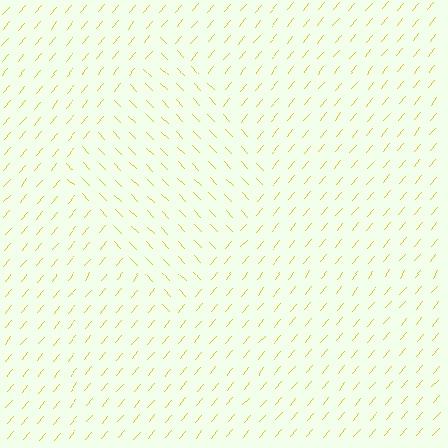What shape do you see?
I see a diamond.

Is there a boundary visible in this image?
Yes, there is a texture boundary formed by a change in line orientation.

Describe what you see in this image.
The image is filled with small yellow line segments. A diamond region in the image has lines oriented differently from the surrounding lines, creating a visible texture boundary.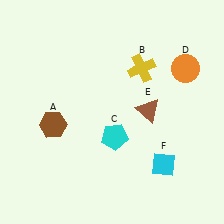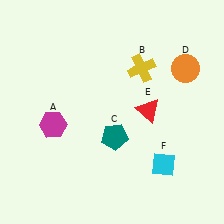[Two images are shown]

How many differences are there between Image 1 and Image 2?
There are 3 differences between the two images.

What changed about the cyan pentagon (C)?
In Image 1, C is cyan. In Image 2, it changed to teal.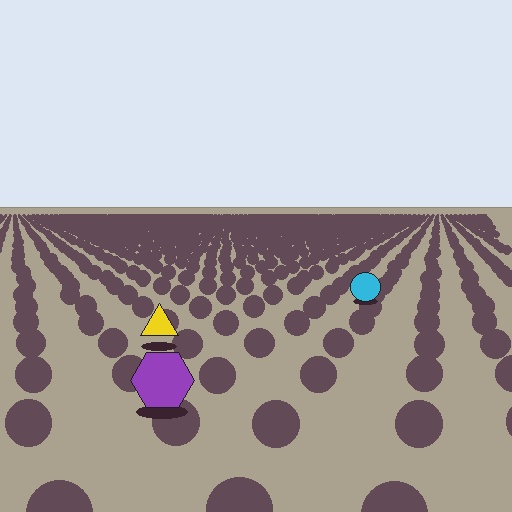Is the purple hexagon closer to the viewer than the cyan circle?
Yes. The purple hexagon is closer — you can tell from the texture gradient: the ground texture is coarser near it.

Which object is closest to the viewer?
The purple hexagon is closest. The texture marks near it are larger and more spread out.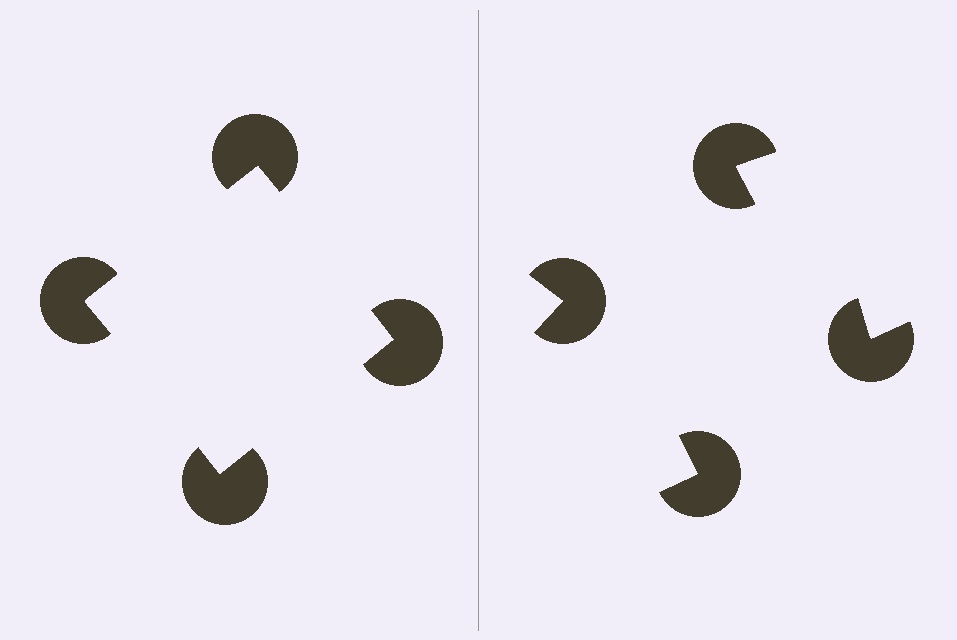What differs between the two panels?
The pac-man discs are positioned identically on both sides; only the wedge orientations differ. On the left they align to a square; on the right they are misaligned.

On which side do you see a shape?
An illusory square appears on the left side. On the right side the wedge cuts are rotated, so no coherent shape forms.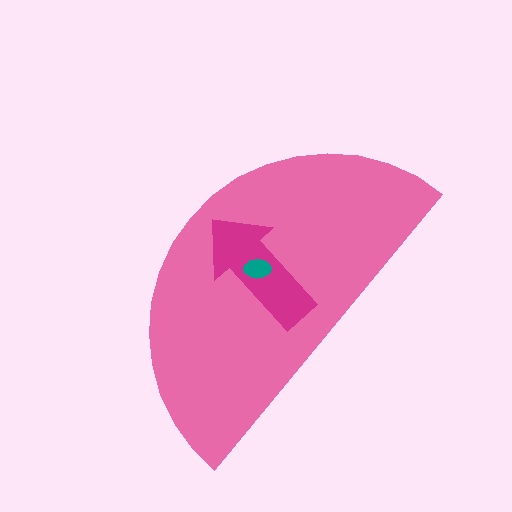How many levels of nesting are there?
3.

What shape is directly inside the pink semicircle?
The magenta arrow.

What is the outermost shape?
The pink semicircle.